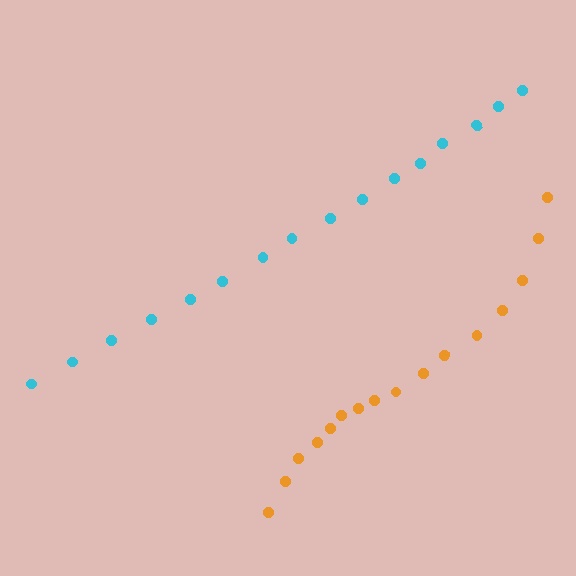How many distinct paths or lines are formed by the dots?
There are 2 distinct paths.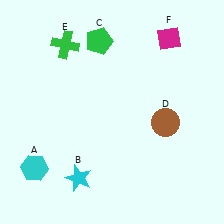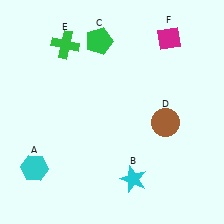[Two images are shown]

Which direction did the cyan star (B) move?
The cyan star (B) moved right.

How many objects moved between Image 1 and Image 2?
1 object moved between the two images.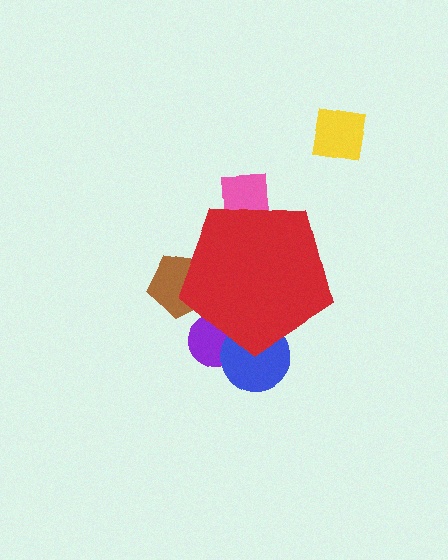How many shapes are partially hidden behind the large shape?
4 shapes are partially hidden.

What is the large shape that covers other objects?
A red pentagon.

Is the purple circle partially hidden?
Yes, the purple circle is partially hidden behind the red pentagon.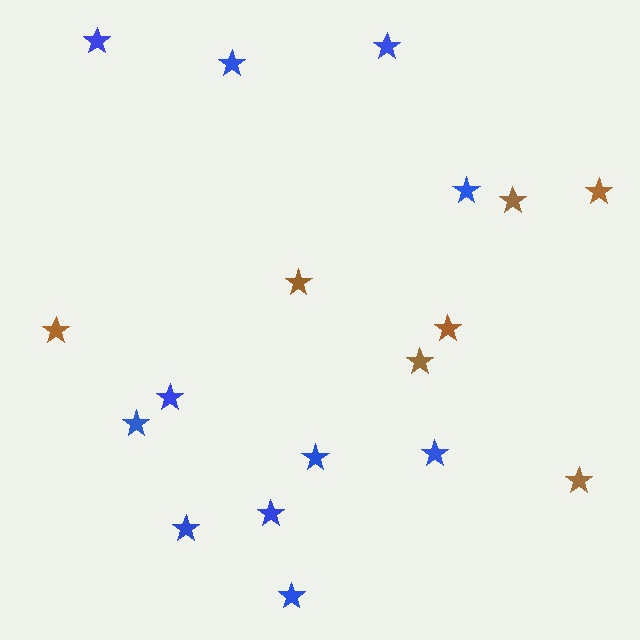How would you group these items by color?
There are 2 groups: one group of blue stars (11) and one group of brown stars (7).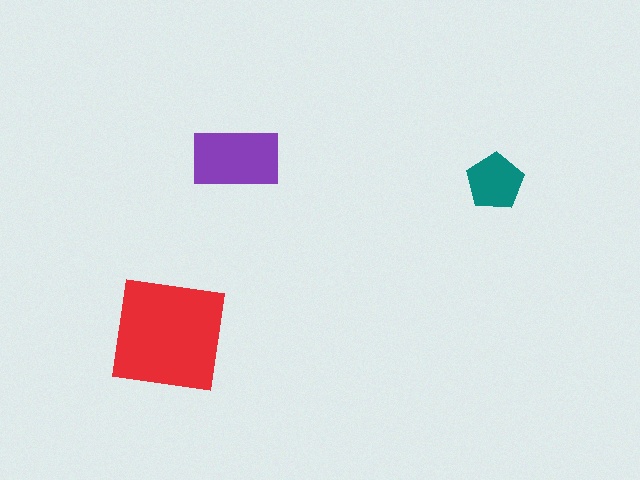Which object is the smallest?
The teal pentagon.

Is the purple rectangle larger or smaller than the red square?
Smaller.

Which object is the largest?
The red square.